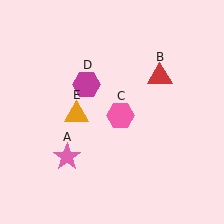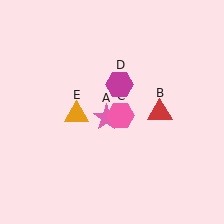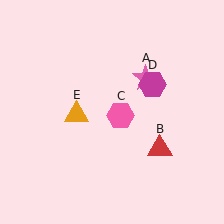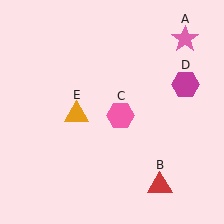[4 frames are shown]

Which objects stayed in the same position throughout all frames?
Pink hexagon (object C) and orange triangle (object E) remained stationary.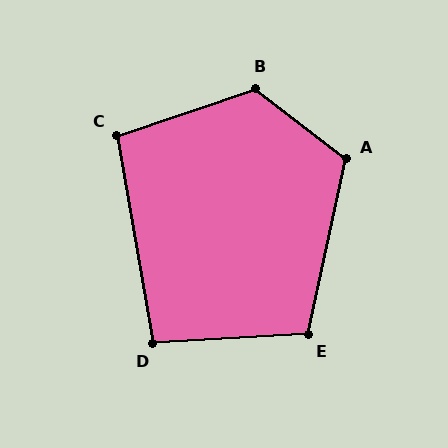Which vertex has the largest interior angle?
B, at approximately 124 degrees.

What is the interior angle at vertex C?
Approximately 99 degrees (obtuse).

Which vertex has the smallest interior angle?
D, at approximately 97 degrees.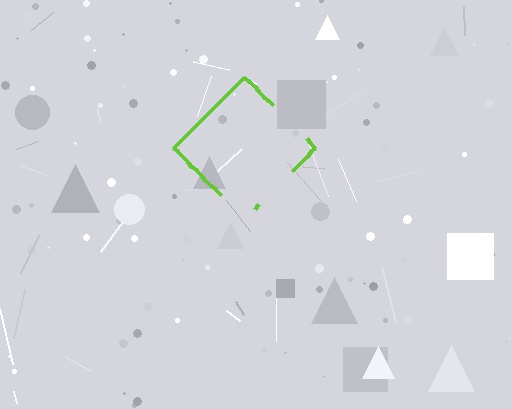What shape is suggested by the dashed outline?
The dashed outline suggests a diamond.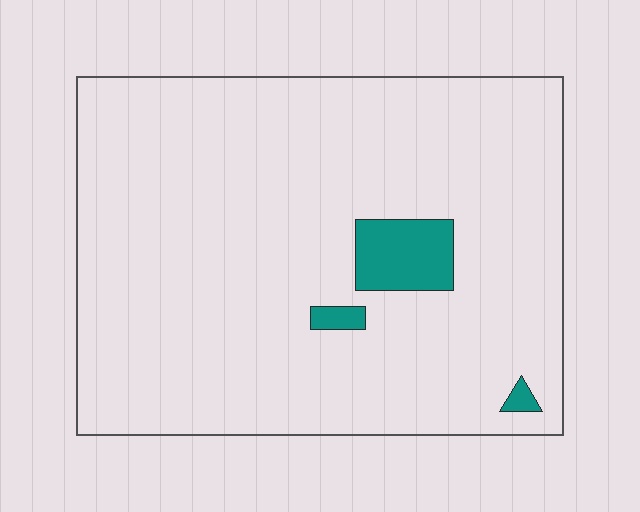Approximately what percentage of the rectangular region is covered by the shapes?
Approximately 5%.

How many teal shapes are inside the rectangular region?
3.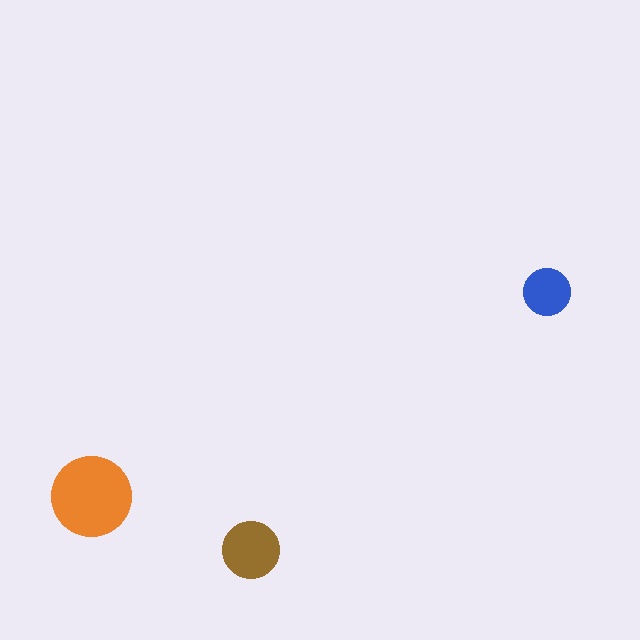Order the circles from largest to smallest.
the orange one, the brown one, the blue one.